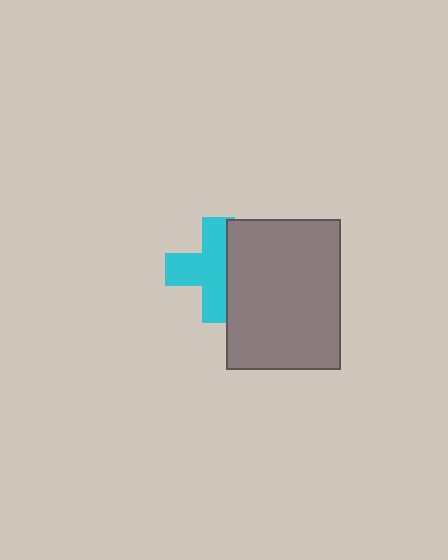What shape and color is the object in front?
The object in front is a gray rectangle.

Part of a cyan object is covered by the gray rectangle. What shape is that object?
It is a cross.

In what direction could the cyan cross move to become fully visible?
The cyan cross could move left. That would shift it out from behind the gray rectangle entirely.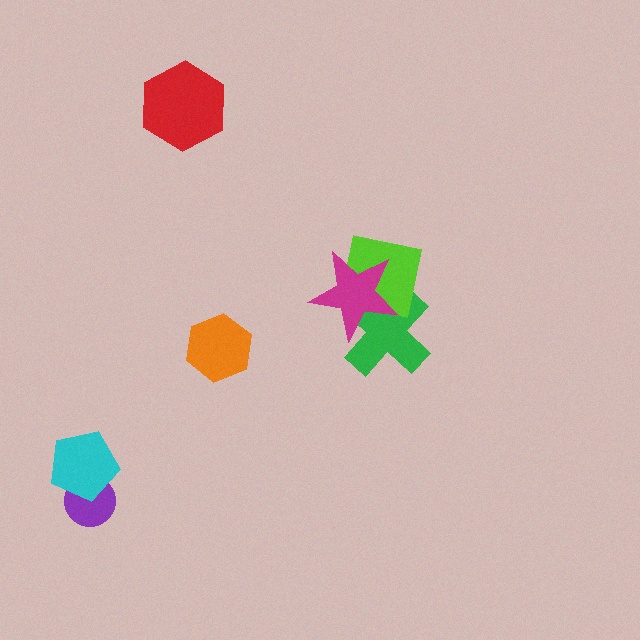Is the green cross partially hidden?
Yes, it is partially covered by another shape.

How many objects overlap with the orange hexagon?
0 objects overlap with the orange hexagon.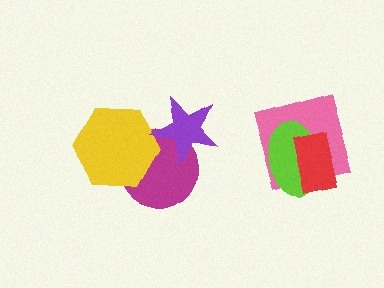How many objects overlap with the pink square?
2 objects overlap with the pink square.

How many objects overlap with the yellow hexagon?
1 object overlaps with the yellow hexagon.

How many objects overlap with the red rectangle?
2 objects overlap with the red rectangle.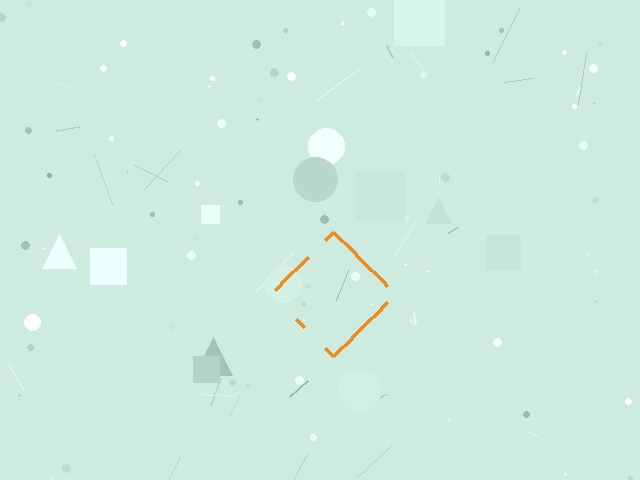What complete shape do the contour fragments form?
The contour fragments form a diamond.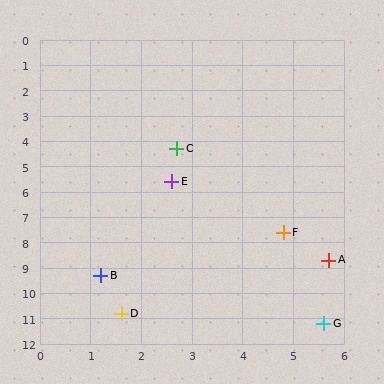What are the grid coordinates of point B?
Point B is at approximately (1.2, 9.3).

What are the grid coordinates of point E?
Point E is at approximately (2.6, 5.6).